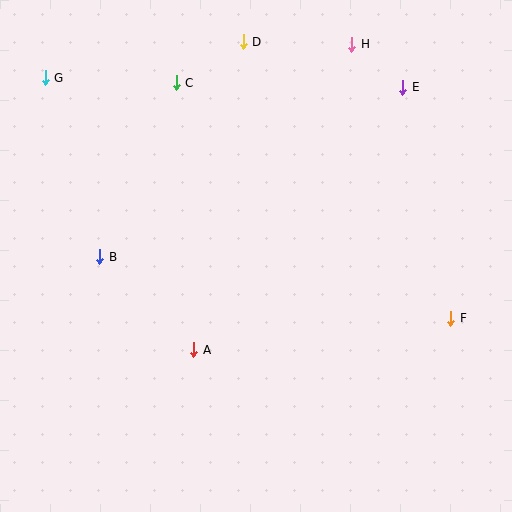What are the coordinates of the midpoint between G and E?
The midpoint between G and E is at (224, 82).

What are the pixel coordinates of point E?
Point E is at (403, 87).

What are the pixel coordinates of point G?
Point G is at (45, 78).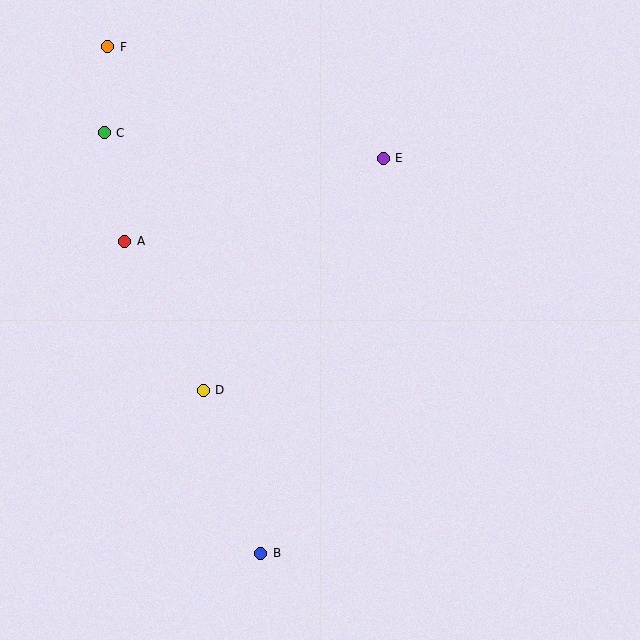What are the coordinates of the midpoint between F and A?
The midpoint between F and A is at (116, 144).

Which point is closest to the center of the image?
Point D at (203, 390) is closest to the center.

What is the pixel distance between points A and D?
The distance between A and D is 168 pixels.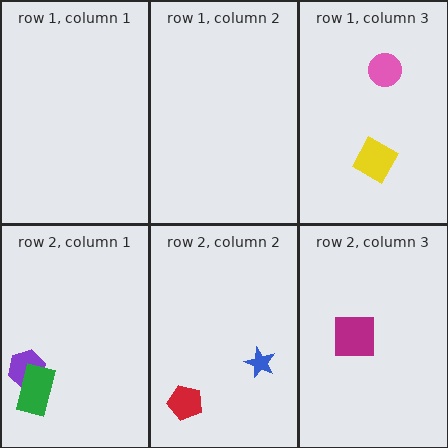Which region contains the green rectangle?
The row 2, column 1 region.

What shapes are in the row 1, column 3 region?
The yellow diamond, the pink circle.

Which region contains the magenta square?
The row 2, column 3 region.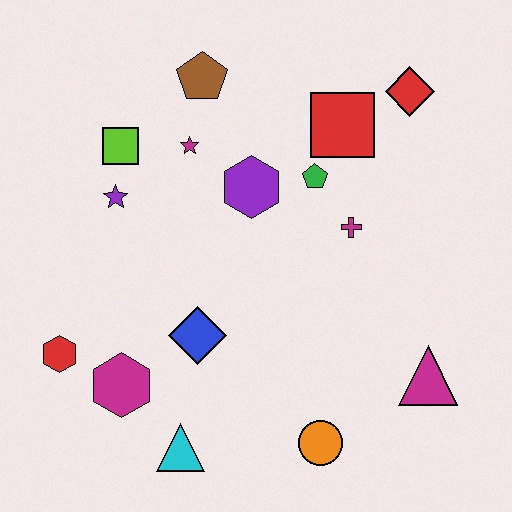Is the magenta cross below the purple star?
Yes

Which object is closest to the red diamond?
The red square is closest to the red diamond.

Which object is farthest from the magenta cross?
The red hexagon is farthest from the magenta cross.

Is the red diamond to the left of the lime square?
No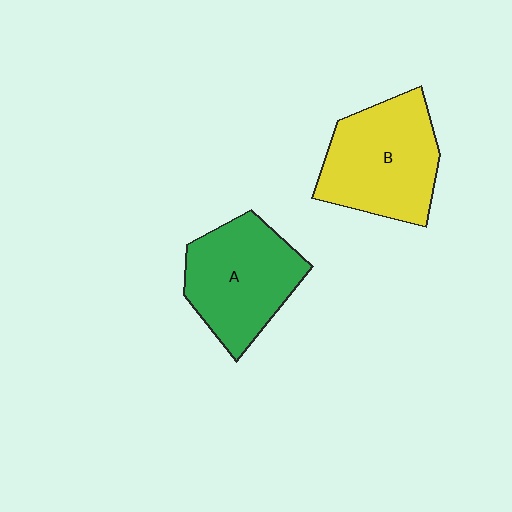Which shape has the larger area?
Shape B (yellow).